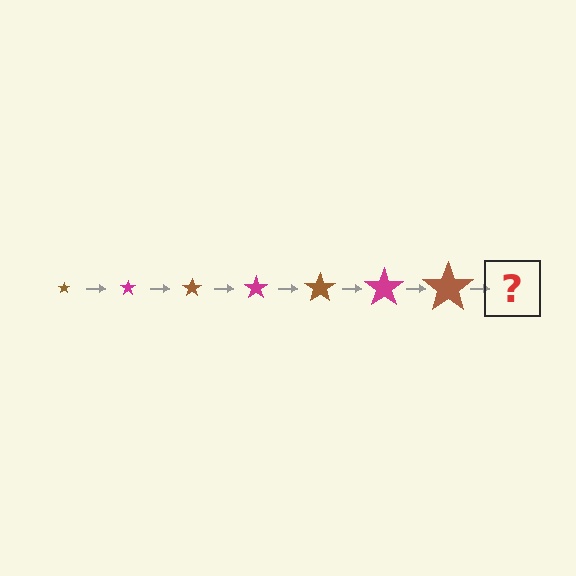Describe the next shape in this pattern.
It should be a magenta star, larger than the previous one.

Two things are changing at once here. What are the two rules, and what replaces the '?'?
The two rules are that the star grows larger each step and the color cycles through brown and magenta. The '?' should be a magenta star, larger than the previous one.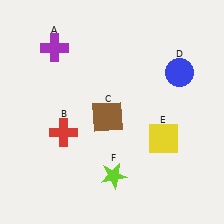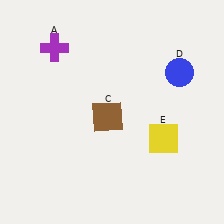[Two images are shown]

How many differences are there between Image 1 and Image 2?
There are 2 differences between the two images.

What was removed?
The lime star (F), the red cross (B) were removed in Image 2.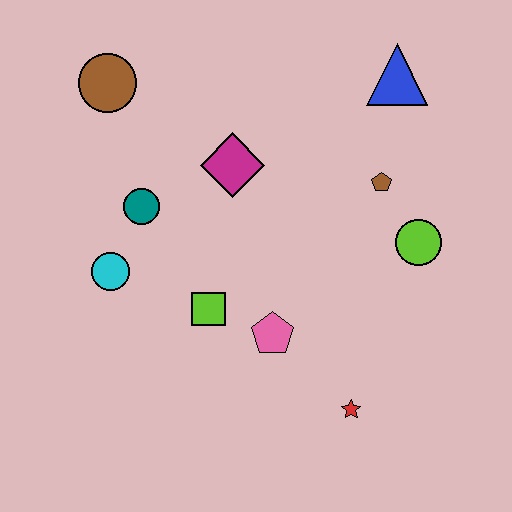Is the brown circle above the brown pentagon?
Yes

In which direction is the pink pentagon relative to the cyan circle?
The pink pentagon is to the right of the cyan circle.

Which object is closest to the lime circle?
The brown pentagon is closest to the lime circle.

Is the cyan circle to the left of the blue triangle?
Yes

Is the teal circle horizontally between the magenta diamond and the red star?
No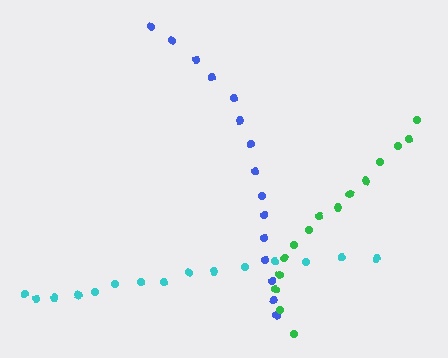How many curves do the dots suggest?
There are 3 distinct paths.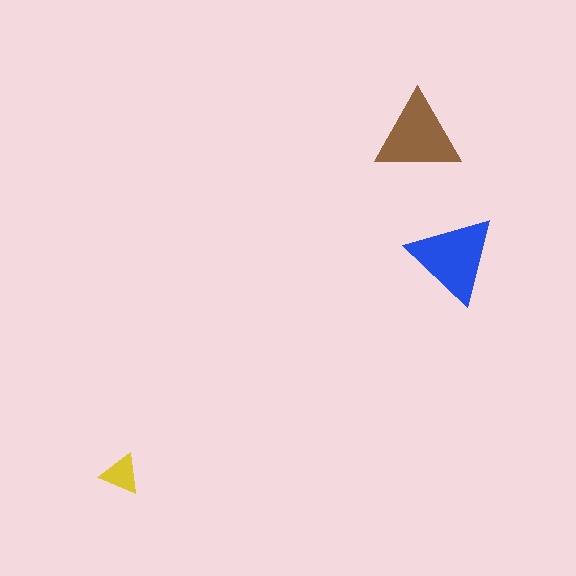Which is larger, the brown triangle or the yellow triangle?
The brown one.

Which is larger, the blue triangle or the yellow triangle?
The blue one.